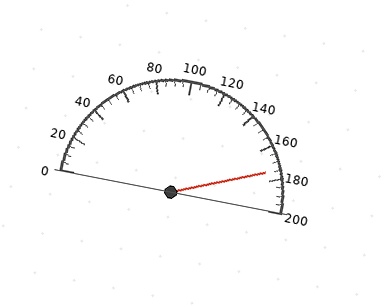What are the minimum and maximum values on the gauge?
The gauge ranges from 0 to 200.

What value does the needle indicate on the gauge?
The needle indicates approximately 175.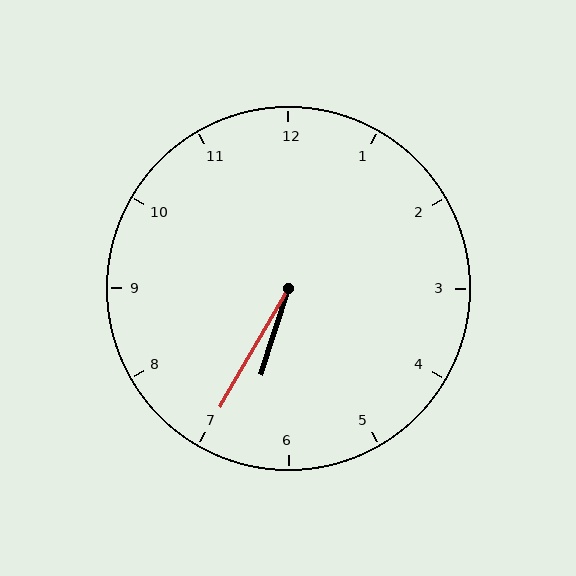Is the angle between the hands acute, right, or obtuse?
It is acute.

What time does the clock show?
6:35.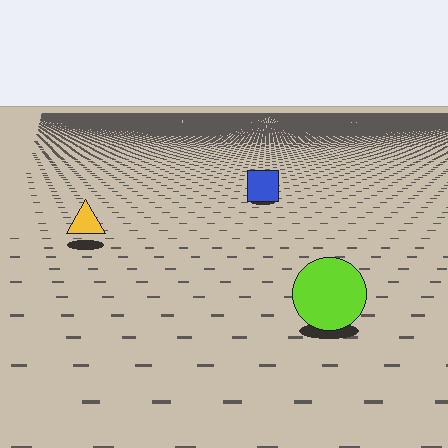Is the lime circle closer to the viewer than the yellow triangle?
Yes. The lime circle is closer — you can tell from the texture gradient: the ground texture is coarser near it.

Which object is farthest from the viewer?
The blue square is farthest from the viewer. It appears smaller and the ground texture around it is denser.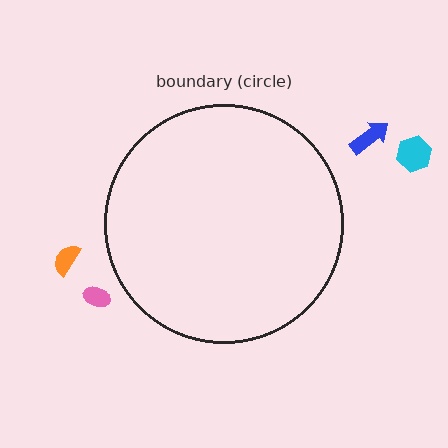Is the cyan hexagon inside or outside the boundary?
Outside.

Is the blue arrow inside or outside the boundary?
Outside.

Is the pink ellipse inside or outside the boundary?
Outside.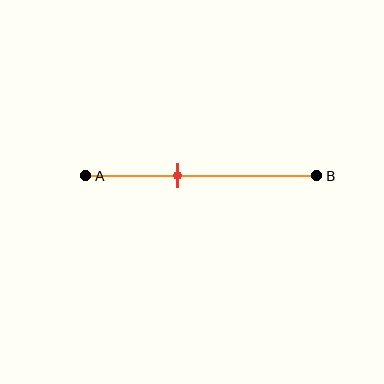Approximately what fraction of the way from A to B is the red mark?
The red mark is approximately 40% of the way from A to B.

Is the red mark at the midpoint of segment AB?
No, the mark is at about 40% from A, not at the 50% midpoint.